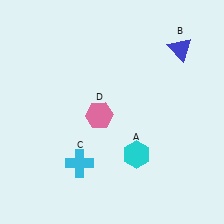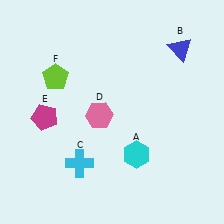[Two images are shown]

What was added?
A magenta pentagon (E), a lime pentagon (F) were added in Image 2.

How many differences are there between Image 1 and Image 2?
There are 2 differences between the two images.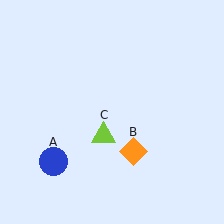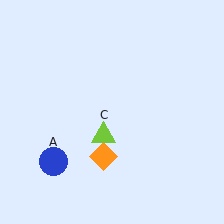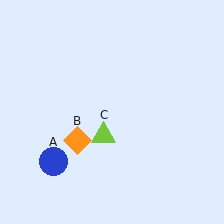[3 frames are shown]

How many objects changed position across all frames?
1 object changed position: orange diamond (object B).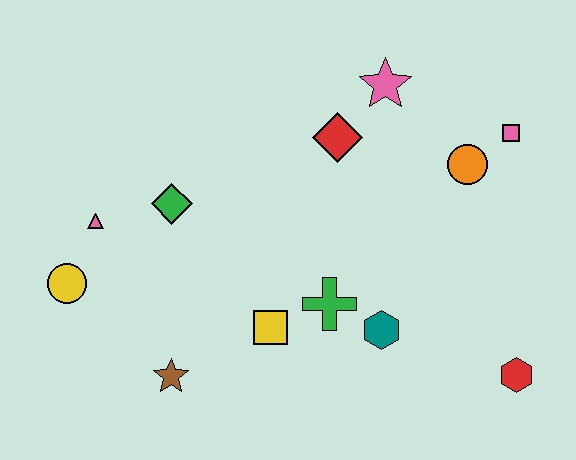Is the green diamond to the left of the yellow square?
Yes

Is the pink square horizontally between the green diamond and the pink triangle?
No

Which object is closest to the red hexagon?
The teal hexagon is closest to the red hexagon.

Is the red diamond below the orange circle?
No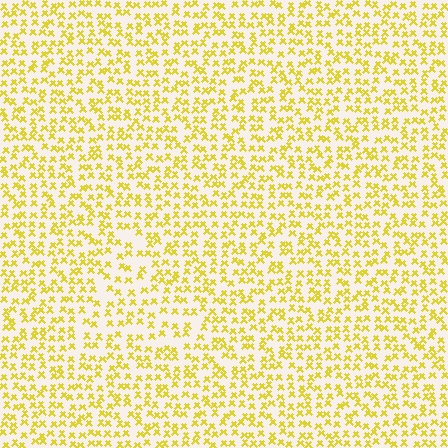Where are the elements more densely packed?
The elements are more densely packed outside the triangle boundary.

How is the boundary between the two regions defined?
The boundary is defined by a change in element density (approximately 1.4x ratio). All elements are the same color, size, and shape.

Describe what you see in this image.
The image contains small yellow elements arranged at two different densities. A triangle-shaped region is visible where the elements are less densely packed than the surrounding area.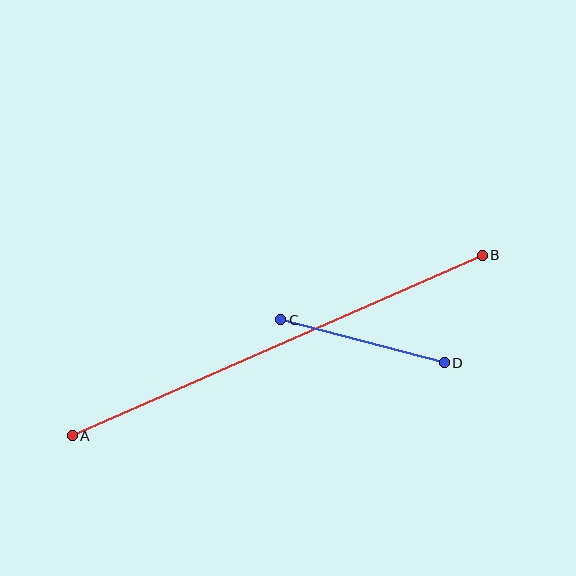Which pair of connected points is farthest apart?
Points A and B are farthest apart.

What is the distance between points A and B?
The distance is approximately 448 pixels.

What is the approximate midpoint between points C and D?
The midpoint is at approximately (362, 341) pixels.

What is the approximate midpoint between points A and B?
The midpoint is at approximately (277, 345) pixels.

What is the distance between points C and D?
The distance is approximately 169 pixels.